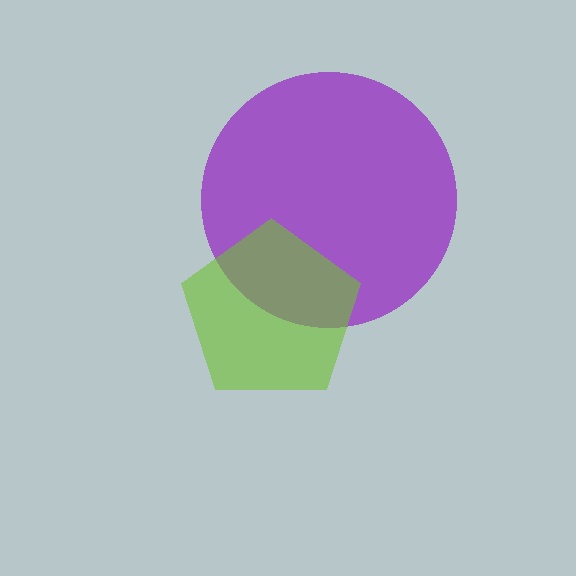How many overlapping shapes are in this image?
There are 2 overlapping shapes in the image.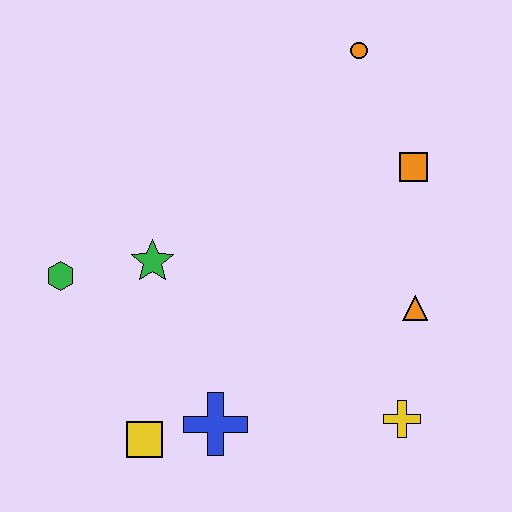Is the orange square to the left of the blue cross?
No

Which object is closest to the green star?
The green hexagon is closest to the green star.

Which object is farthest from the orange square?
The yellow square is farthest from the orange square.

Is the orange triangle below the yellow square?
No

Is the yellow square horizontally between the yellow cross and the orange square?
No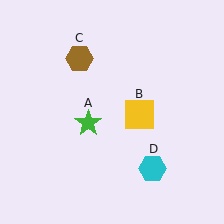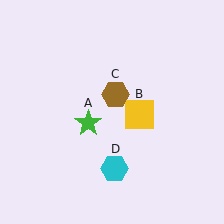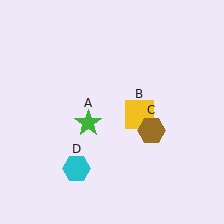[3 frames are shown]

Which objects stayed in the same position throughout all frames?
Green star (object A) and yellow square (object B) remained stationary.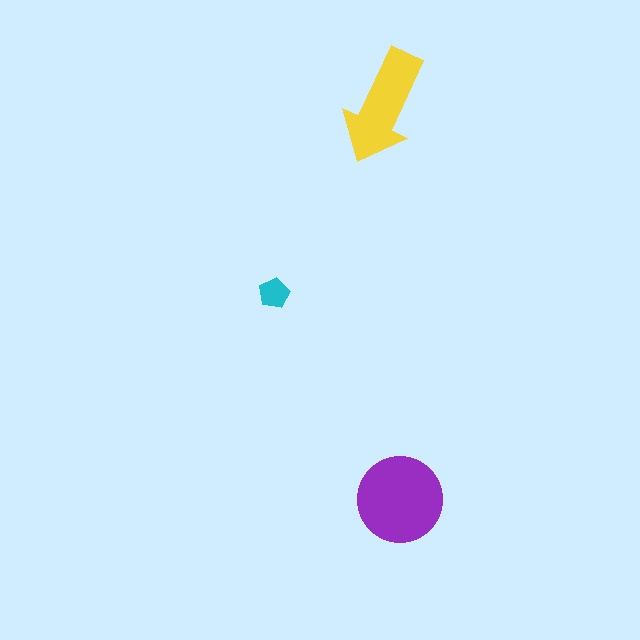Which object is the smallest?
The cyan pentagon.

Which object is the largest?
The purple circle.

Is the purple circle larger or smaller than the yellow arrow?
Larger.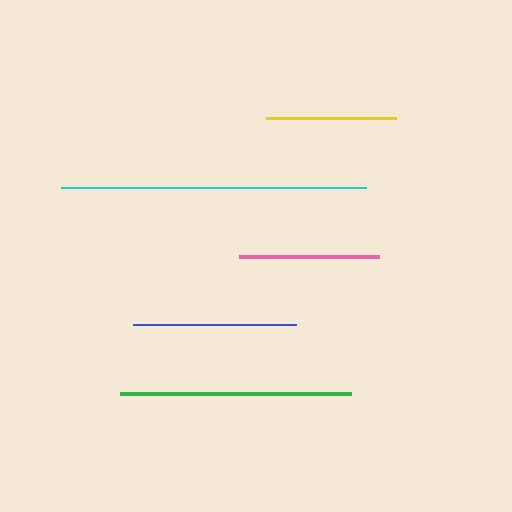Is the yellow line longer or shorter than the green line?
The green line is longer than the yellow line.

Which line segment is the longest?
The cyan line is the longest at approximately 305 pixels.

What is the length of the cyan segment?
The cyan segment is approximately 305 pixels long.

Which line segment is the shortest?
The yellow line is the shortest at approximately 129 pixels.